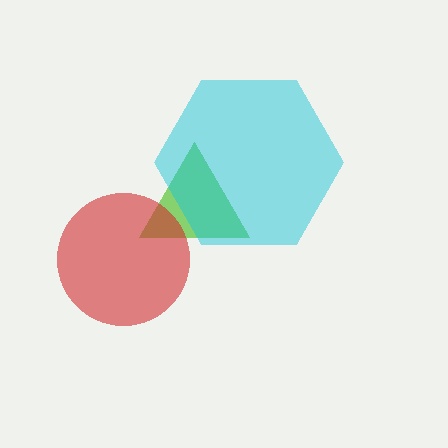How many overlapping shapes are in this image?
There are 3 overlapping shapes in the image.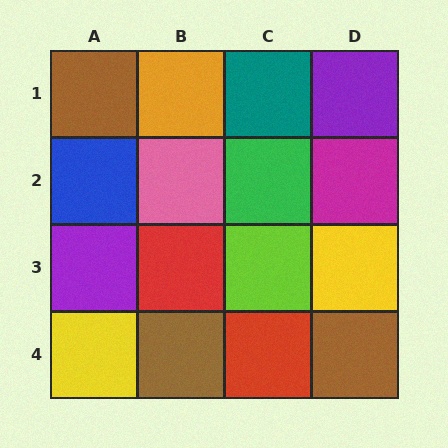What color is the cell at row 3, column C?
Lime.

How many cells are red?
2 cells are red.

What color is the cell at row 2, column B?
Pink.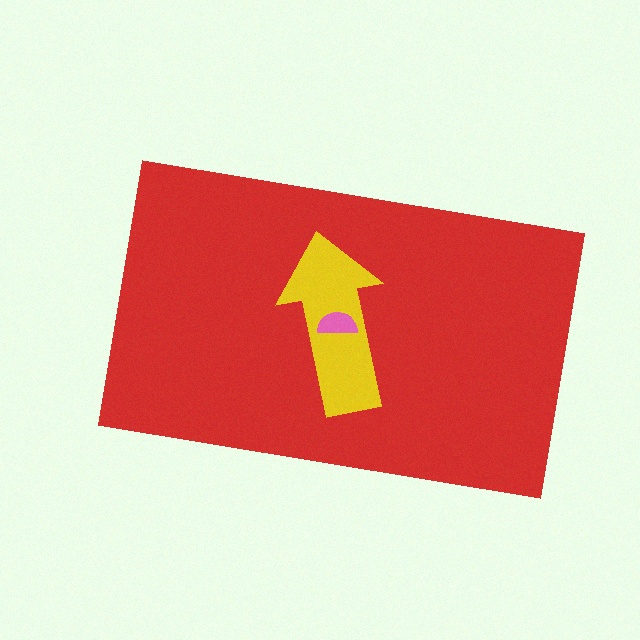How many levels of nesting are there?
3.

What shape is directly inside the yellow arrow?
The pink semicircle.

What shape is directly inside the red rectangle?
The yellow arrow.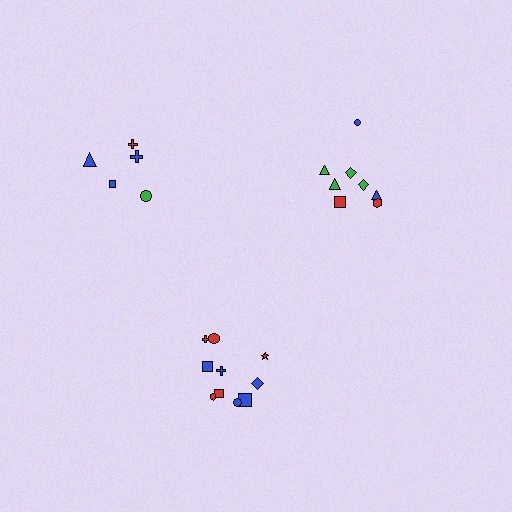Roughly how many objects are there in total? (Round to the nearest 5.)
Roughly 25 objects in total.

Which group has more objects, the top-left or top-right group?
The top-right group.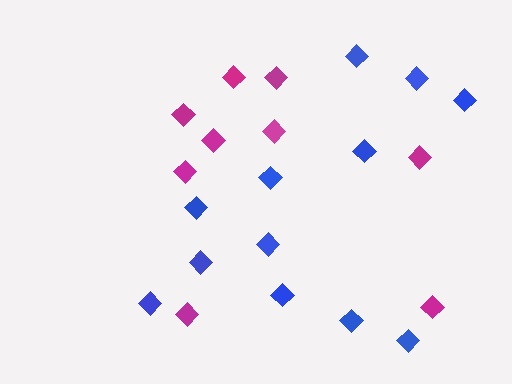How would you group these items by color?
There are 2 groups: one group of magenta diamonds (9) and one group of blue diamonds (12).